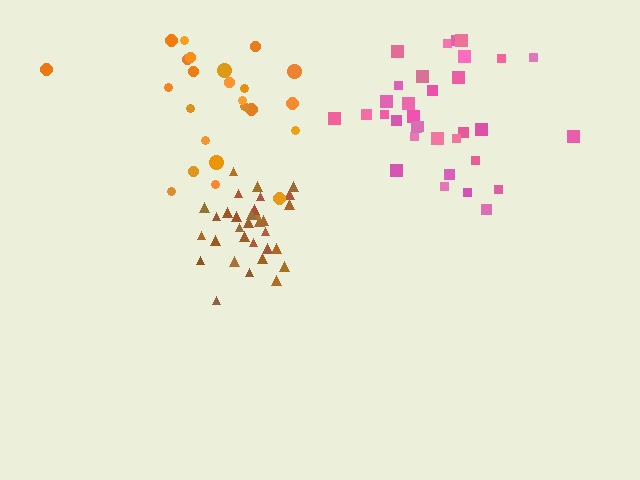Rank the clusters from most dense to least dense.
brown, pink, orange.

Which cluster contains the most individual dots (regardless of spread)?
Pink (33).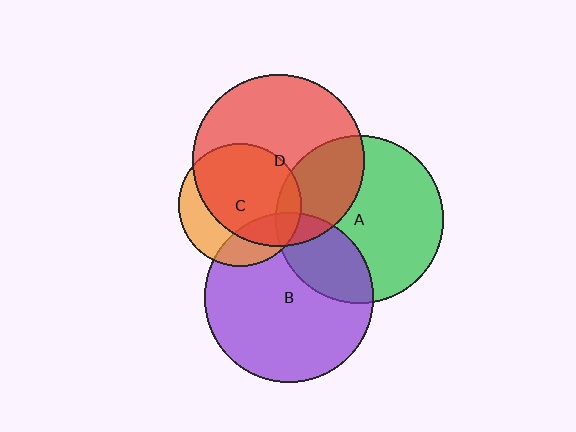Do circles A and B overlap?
Yes.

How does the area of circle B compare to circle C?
Approximately 1.9 times.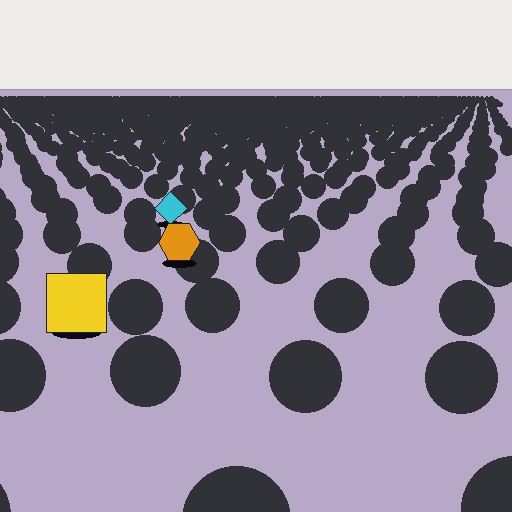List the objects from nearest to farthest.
From nearest to farthest: the yellow square, the orange hexagon, the cyan diamond.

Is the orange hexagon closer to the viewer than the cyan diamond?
Yes. The orange hexagon is closer — you can tell from the texture gradient: the ground texture is coarser near it.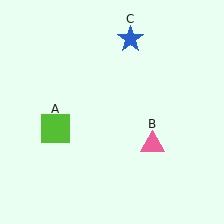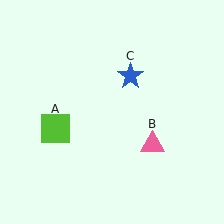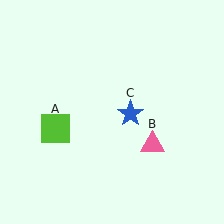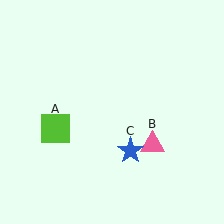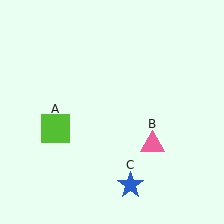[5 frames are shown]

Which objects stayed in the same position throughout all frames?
Lime square (object A) and pink triangle (object B) remained stationary.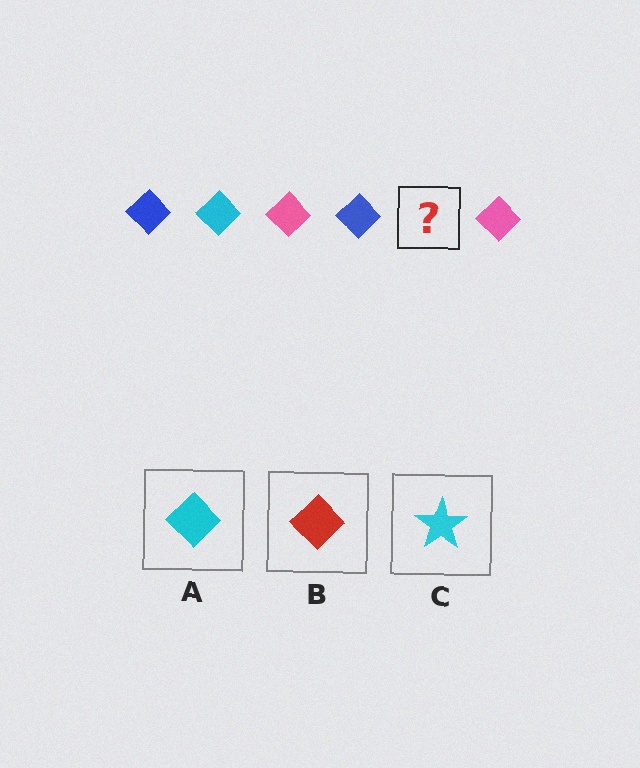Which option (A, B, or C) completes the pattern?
A.